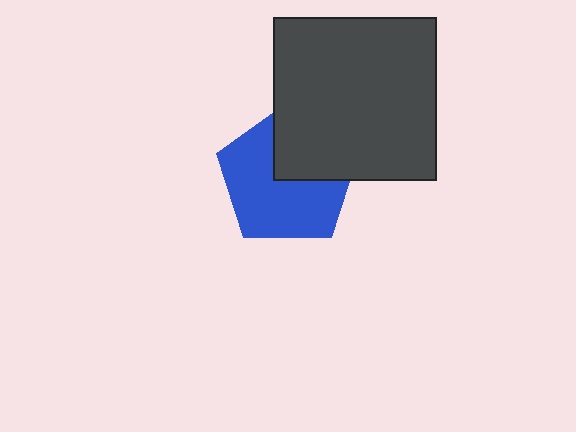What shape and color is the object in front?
The object in front is a dark gray square.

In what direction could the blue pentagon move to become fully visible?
The blue pentagon could move toward the lower-left. That would shift it out from behind the dark gray square entirely.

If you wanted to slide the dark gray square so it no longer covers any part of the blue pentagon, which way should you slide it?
Slide it toward the upper-right — that is the most direct way to separate the two shapes.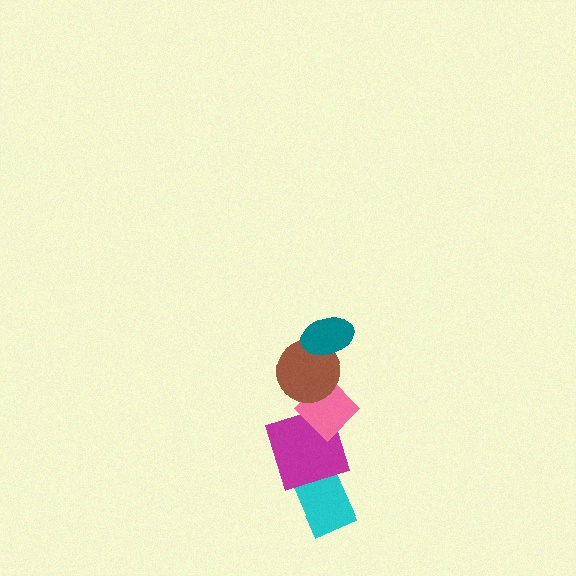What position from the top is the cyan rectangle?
The cyan rectangle is 5th from the top.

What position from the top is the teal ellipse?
The teal ellipse is 1st from the top.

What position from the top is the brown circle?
The brown circle is 2nd from the top.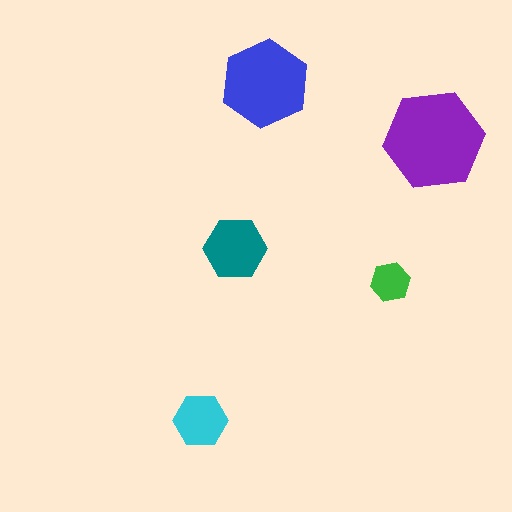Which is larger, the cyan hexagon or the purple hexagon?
The purple one.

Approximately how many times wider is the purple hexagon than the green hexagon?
About 2.5 times wider.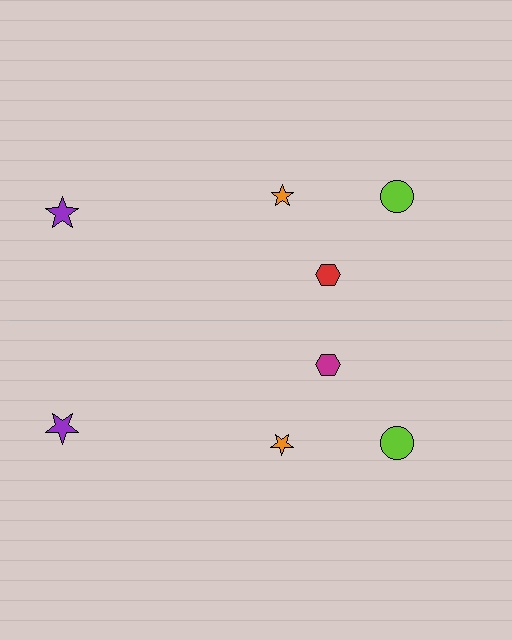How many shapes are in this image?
There are 8 shapes in this image.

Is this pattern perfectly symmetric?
No, the pattern is not perfectly symmetric. The magenta hexagon on the bottom side breaks the symmetry — its mirror counterpart is red.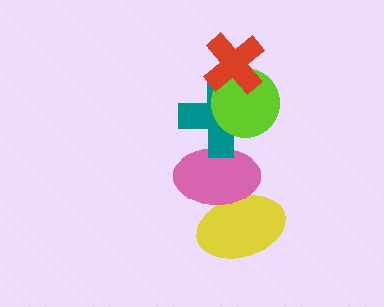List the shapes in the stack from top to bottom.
From top to bottom: the red cross, the lime circle, the teal cross, the pink ellipse, the yellow ellipse.